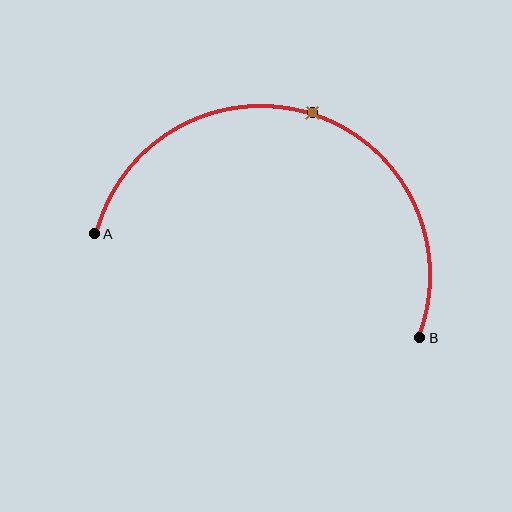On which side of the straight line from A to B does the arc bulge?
The arc bulges above the straight line connecting A and B.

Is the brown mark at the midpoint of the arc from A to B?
Yes. The brown mark lies on the arc at equal arc-length from both A and B — it is the arc midpoint.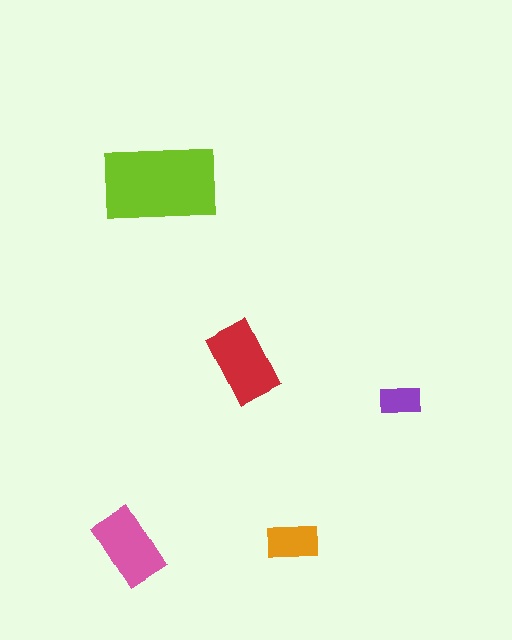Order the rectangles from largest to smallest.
the lime one, the red one, the pink one, the orange one, the purple one.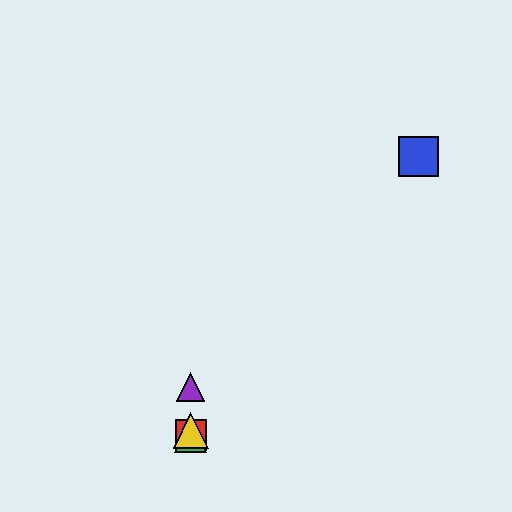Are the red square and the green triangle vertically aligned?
Yes, both are at x≈191.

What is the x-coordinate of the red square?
The red square is at x≈191.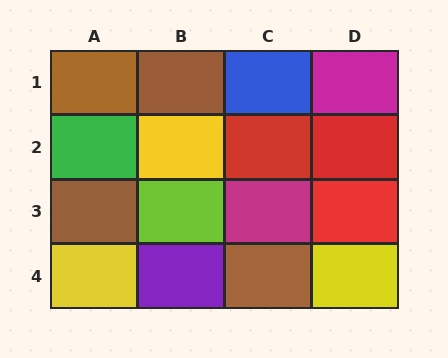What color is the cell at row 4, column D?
Yellow.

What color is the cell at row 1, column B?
Brown.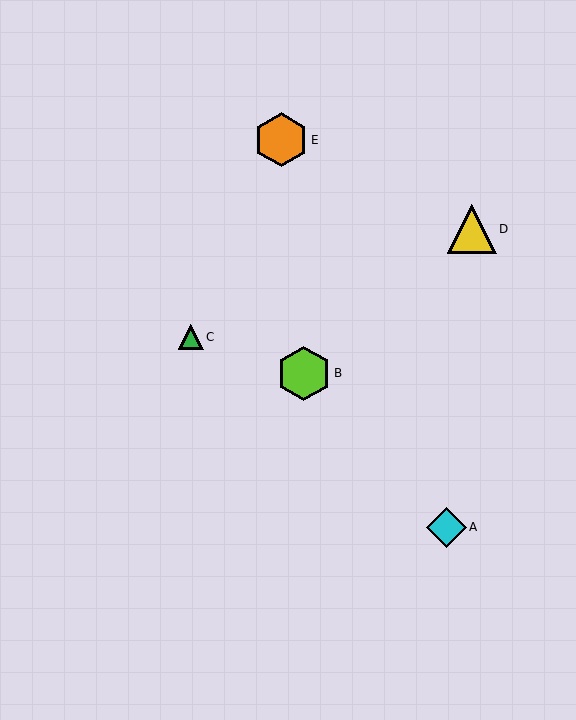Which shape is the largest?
The lime hexagon (labeled B) is the largest.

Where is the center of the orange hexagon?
The center of the orange hexagon is at (281, 140).